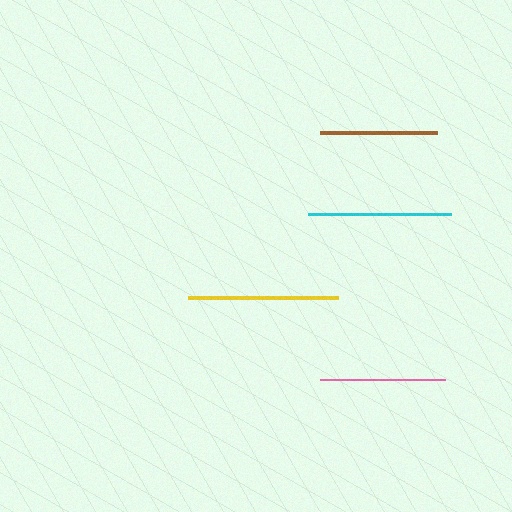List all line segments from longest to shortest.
From longest to shortest: yellow, cyan, pink, brown.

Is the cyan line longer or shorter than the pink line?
The cyan line is longer than the pink line.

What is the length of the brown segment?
The brown segment is approximately 116 pixels long.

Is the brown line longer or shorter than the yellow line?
The yellow line is longer than the brown line.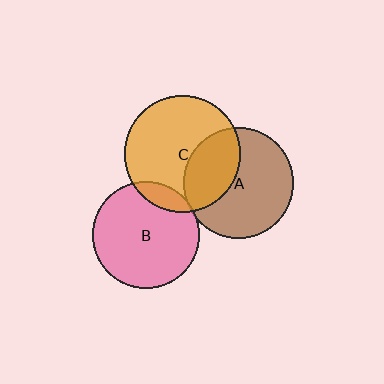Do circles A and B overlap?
Yes.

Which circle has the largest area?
Circle C (orange).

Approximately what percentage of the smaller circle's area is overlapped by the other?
Approximately 5%.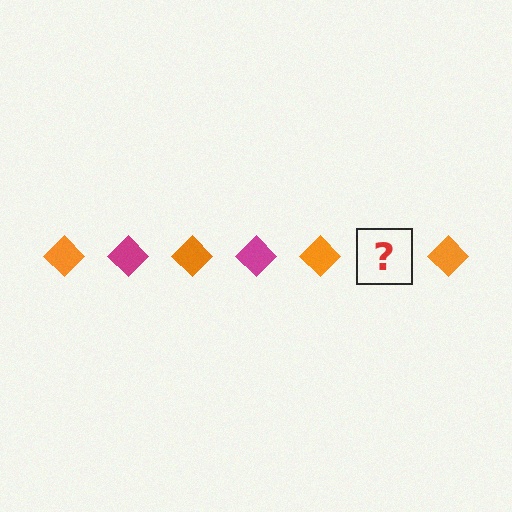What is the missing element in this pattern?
The missing element is a magenta diamond.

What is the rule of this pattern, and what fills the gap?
The rule is that the pattern cycles through orange, magenta diamonds. The gap should be filled with a magenta diamond.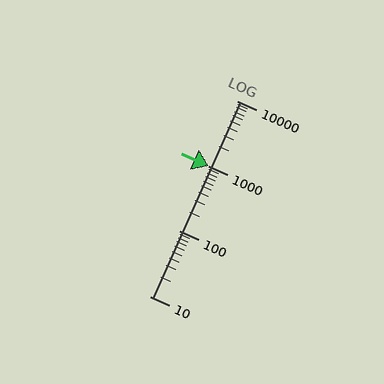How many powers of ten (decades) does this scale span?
The scale spans 3 decades, from 10 to 10000.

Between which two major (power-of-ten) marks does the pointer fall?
The pointer is between 100 and 1000.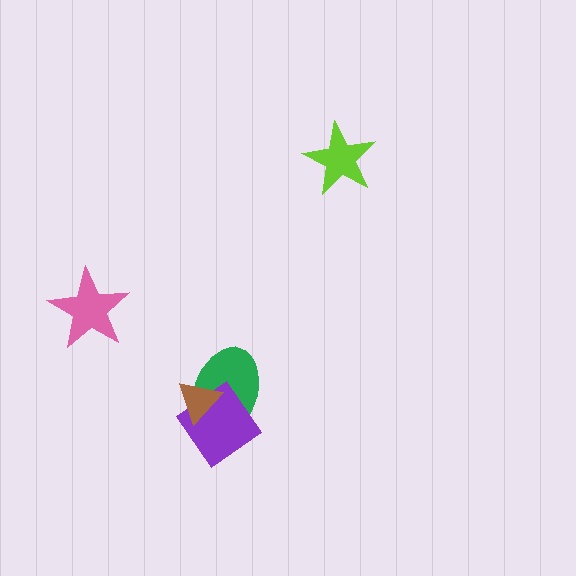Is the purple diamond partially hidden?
Yes, it is partially covered by another shape.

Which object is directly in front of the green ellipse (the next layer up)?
The purple diamond is directly in front of the green ellipse.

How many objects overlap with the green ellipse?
2 objects overlap with the green ellipse.